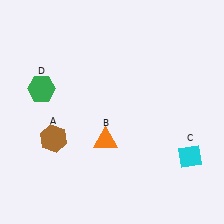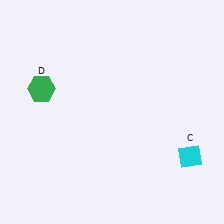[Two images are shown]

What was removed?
The brown hexagon (A), the orange triangle (B) were removed in Image 2.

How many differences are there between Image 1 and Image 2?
There are 2 differences between the two images.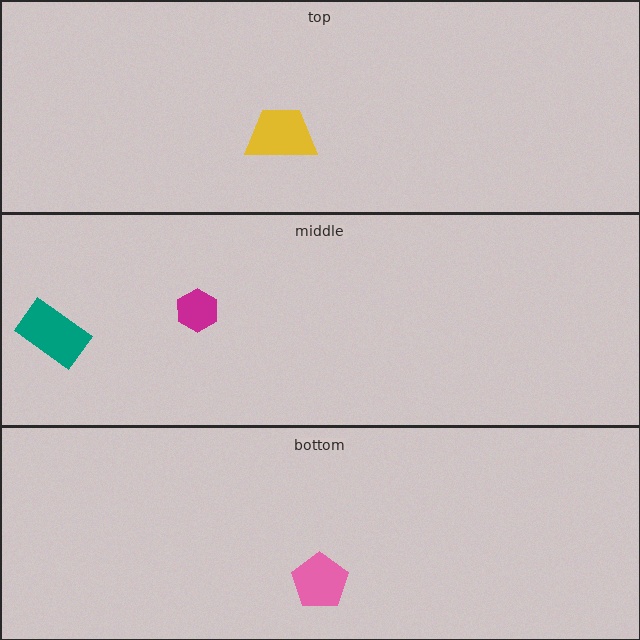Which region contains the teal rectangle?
The middle region.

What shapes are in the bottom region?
The pink pentagon.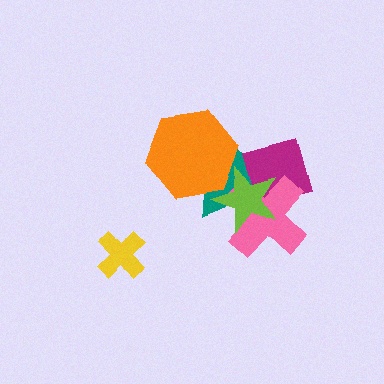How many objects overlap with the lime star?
4 objects overlap with the lime star.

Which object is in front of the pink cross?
The lime star is in front of the pink cross.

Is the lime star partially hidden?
No, no other shape covers it.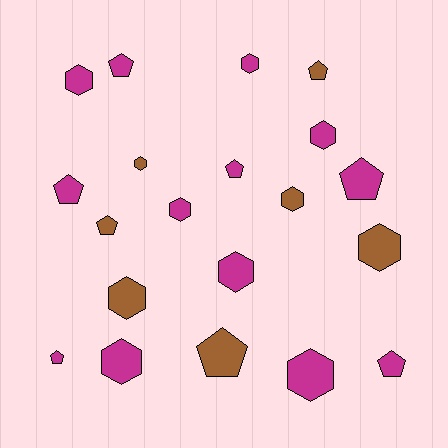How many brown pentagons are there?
There are 3 brown pentagons.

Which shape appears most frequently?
Hexagon, with 11 objects.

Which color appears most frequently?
Magenta, with 13 objects.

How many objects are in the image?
There are 20 objects.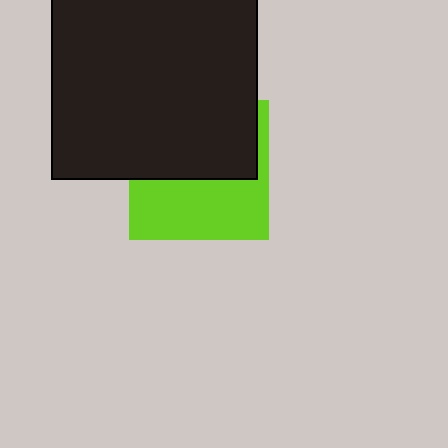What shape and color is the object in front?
The object in front is a black square.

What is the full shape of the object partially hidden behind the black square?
The partially hidden object is a lime square.